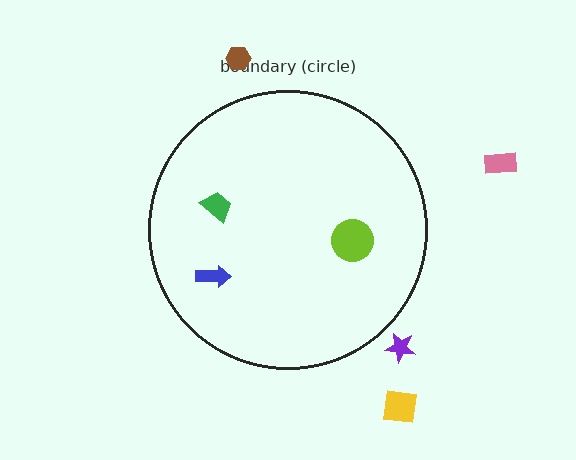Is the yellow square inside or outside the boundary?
Outside.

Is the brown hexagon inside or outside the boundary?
Outside.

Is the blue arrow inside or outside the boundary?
Inside.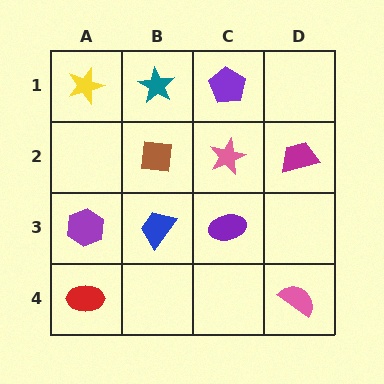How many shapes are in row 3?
3 shapes.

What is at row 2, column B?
A brown square.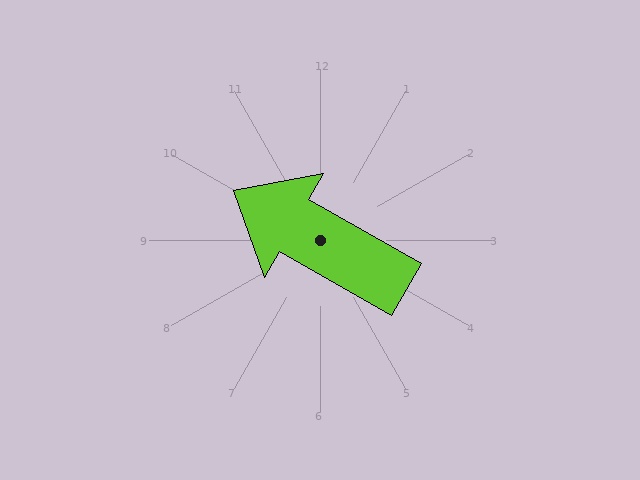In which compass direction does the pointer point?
Northwest.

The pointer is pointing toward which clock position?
Roughly 10 o'clock.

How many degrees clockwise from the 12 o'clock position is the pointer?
Approximately 300 degrees.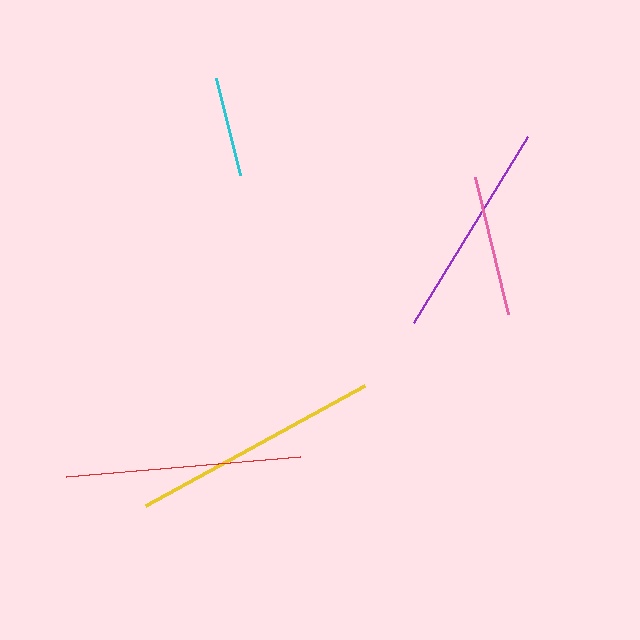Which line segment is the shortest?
The cyan line is the shortest at approximately 100 pixels.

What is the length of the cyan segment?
The cyan segment is approximately 100 pixels long.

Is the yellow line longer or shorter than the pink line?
The yellow line is longer than the pink line.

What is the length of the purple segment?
The purple segment is approximately 218 pixels long.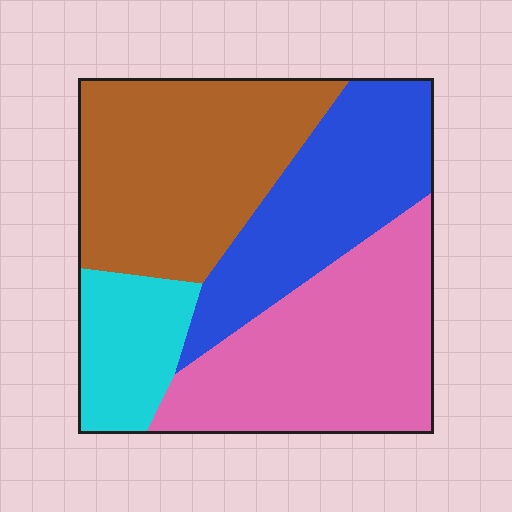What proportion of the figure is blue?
Blue covers about 25% of the figure.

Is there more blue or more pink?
Pink.